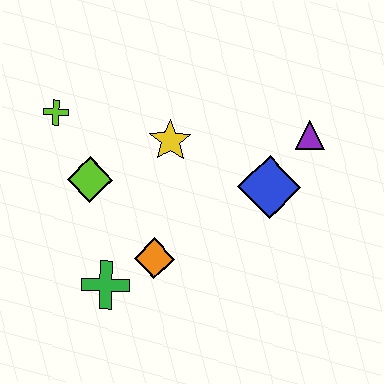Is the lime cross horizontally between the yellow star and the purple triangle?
No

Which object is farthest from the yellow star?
The green cross is farthest from the yellow star.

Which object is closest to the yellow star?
The lime diamond is closest to the yellow star.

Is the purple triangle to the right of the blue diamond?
Yes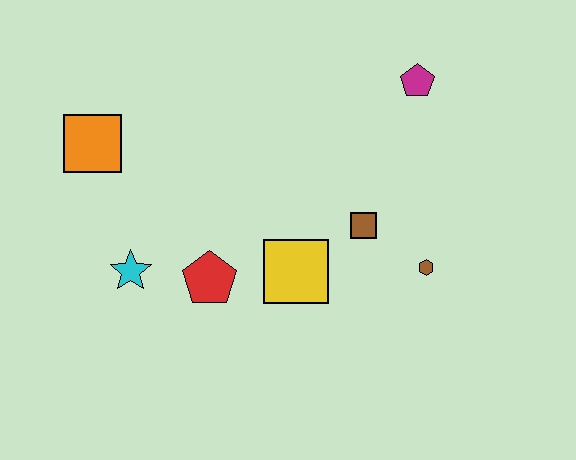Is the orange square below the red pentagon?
No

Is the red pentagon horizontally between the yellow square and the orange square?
Yes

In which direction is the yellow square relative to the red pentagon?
The yellow square is to the right of the red pentagon.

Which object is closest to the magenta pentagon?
The brown square is closest to the magenta pentagon.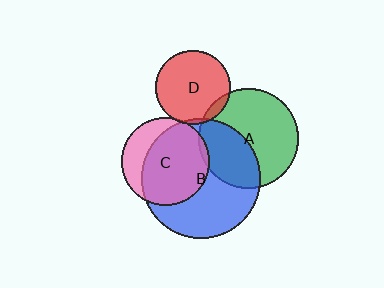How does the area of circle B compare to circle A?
Approximately 1.4 times.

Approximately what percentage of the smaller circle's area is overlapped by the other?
Approximately 40%.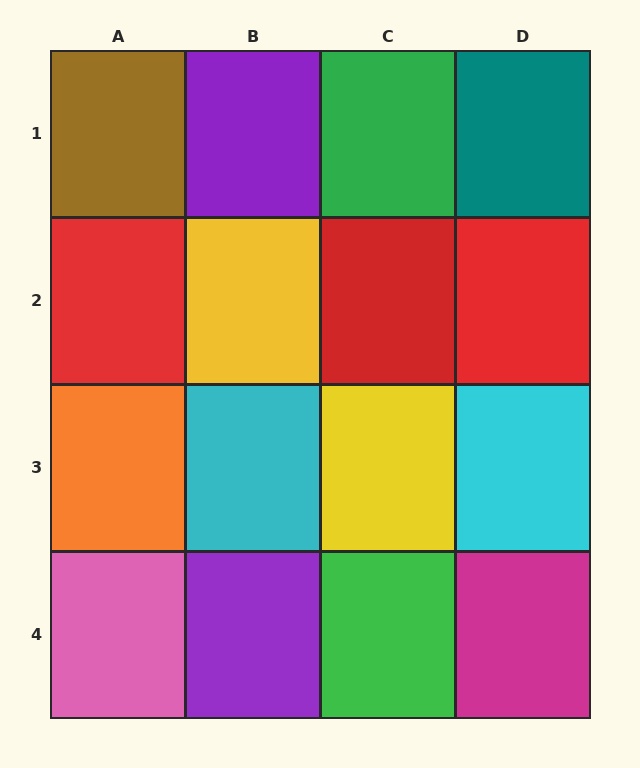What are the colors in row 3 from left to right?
Orange, cyan, yellow, cyan.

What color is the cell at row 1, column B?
Purple.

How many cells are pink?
1 cell is pink.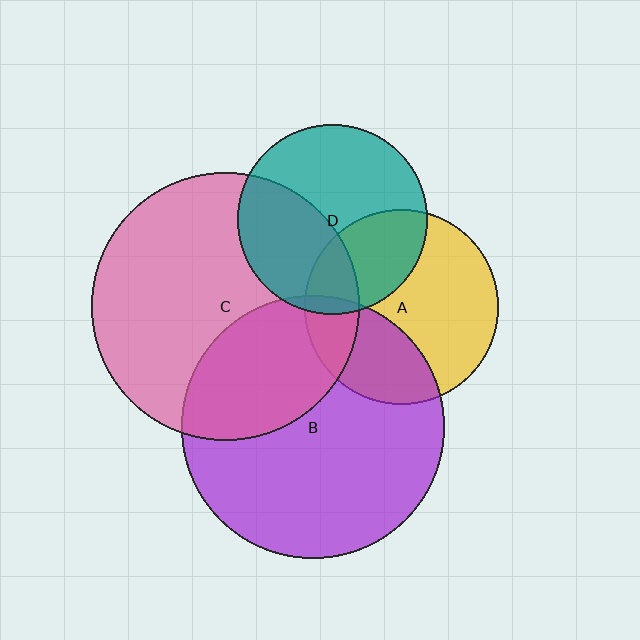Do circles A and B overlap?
Yes.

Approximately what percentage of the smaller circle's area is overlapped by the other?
Approximately 30%.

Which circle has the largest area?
Circle C (pink).